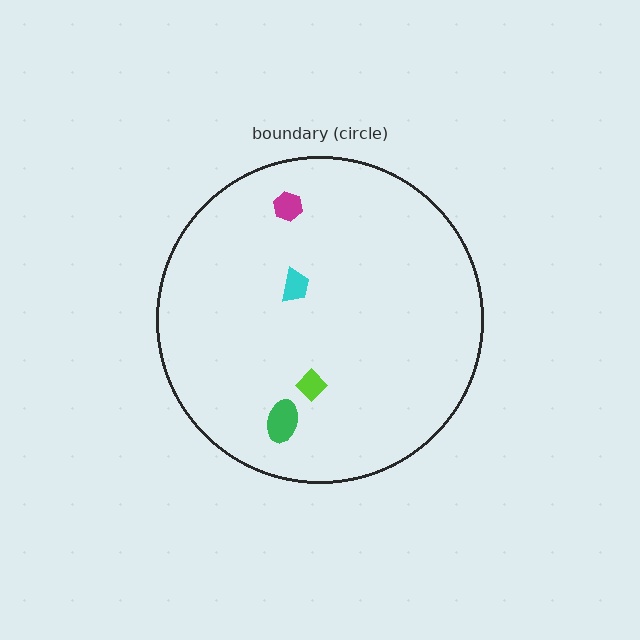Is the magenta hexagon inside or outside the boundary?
Inside.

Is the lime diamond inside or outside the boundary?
Inside.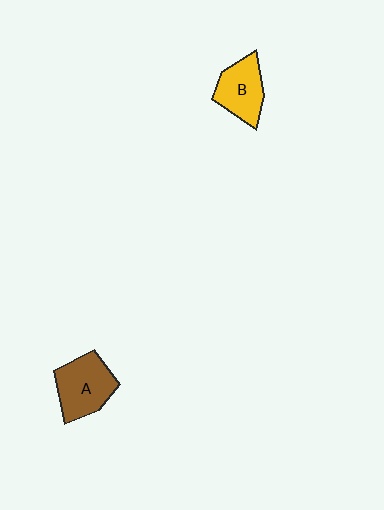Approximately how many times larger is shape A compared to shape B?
Approximately 1.2 times.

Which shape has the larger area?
Shape A (brown).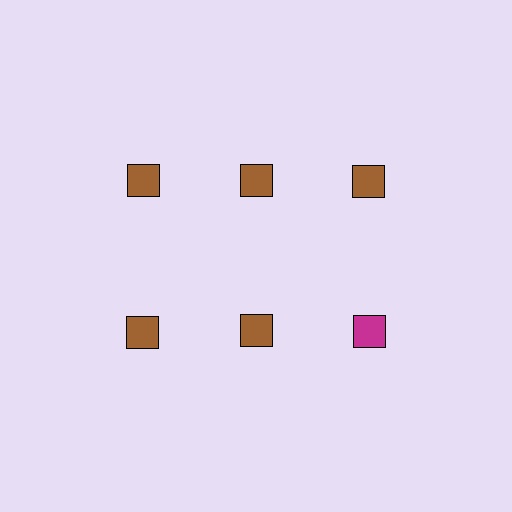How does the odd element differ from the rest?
It has a different color: magenta instead of brown.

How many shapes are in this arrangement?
There are 6 shapes arranged in a grid pattern.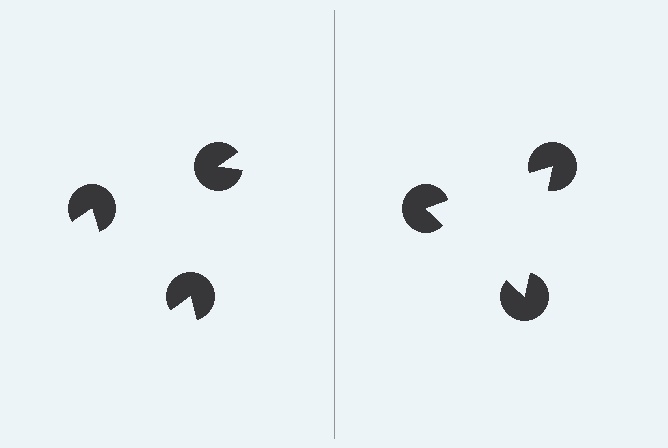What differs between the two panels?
The pac-man discs are positioned identically on both sides; only the wedge orientations differ. On the right they align to a triangle; on the left they are misaligned.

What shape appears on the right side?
An illusory triangle.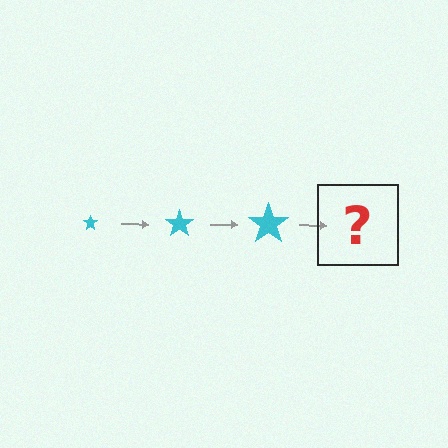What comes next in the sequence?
The next element should be a cyan star, larger than the previous one.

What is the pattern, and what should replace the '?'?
The pattern is that the star gets progressively larger each step. The '?' should be a cyan star, larger than the previous one.